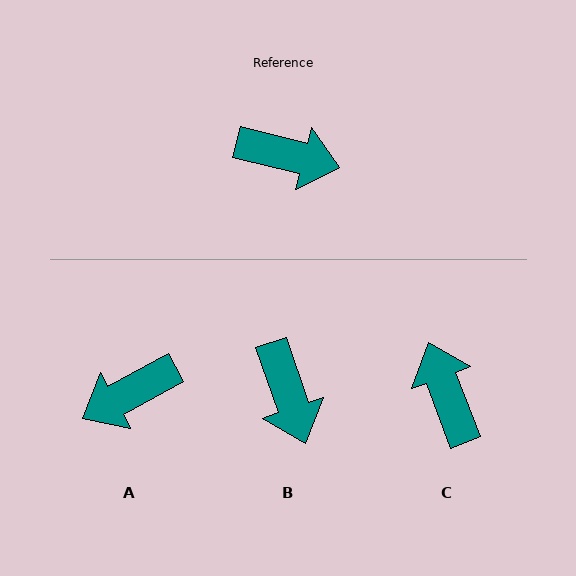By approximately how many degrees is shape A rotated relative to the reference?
Approximately 138 degrees clockwise.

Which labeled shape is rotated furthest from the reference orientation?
A, about 138 degrees away.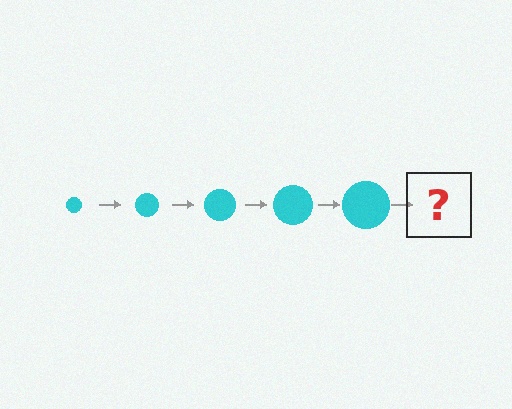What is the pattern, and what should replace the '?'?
The pattern is that the circle gets progressively larger each step. The '?' should be a cyan circle, larger than the previous one.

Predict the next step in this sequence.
The next step is a cyan circle, larger than the previous one.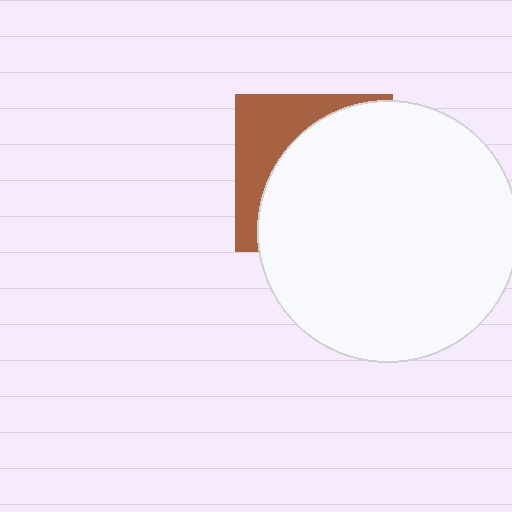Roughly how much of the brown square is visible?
A small part of it is visible (roughly 32%).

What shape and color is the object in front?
The object in front is a white circle.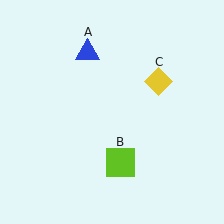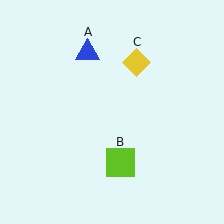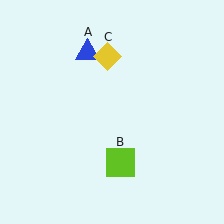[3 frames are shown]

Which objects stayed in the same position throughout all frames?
Blue triangle (object A) and lime square (object B) remained stationary.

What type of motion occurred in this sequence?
The yellow diamond (object C) rotated counterclockwise around the center of the scene.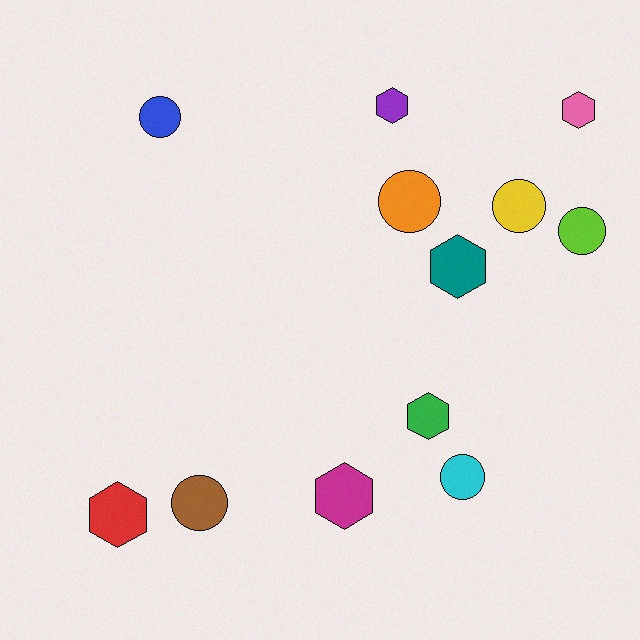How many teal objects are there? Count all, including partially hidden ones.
There is 1 teal object.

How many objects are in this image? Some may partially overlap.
There are 12 objects.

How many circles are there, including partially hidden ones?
There are 6 circles.